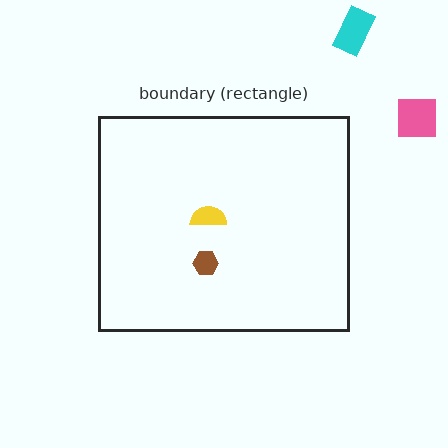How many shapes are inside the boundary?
2 inside, 2 outside.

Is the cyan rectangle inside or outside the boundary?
Outside.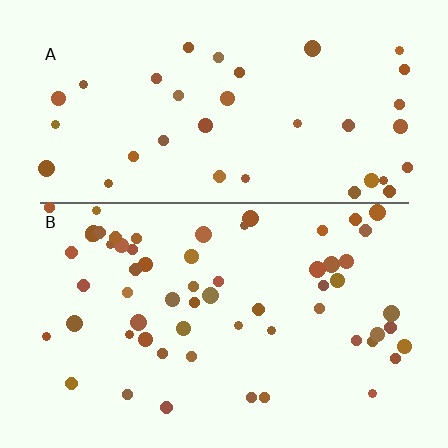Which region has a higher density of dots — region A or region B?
B (the bottom).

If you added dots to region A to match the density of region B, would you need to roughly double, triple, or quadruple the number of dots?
Approximately double.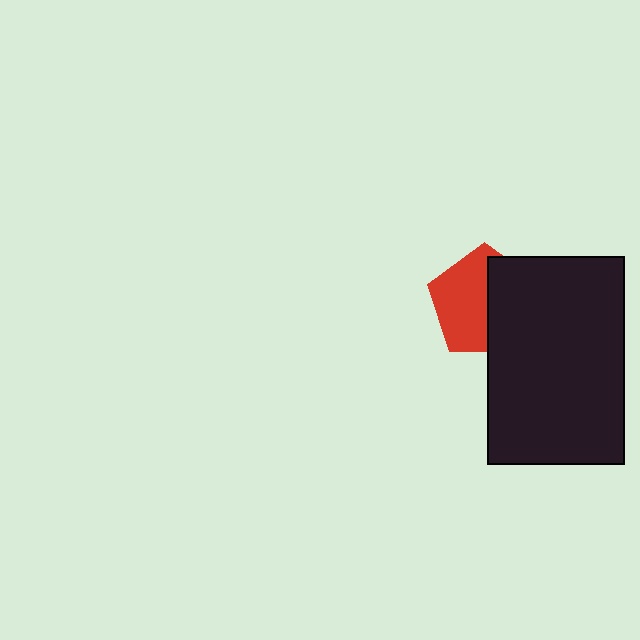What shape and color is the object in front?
The object in front is a black rectangle.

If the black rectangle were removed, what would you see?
You would see the complete red pentagon.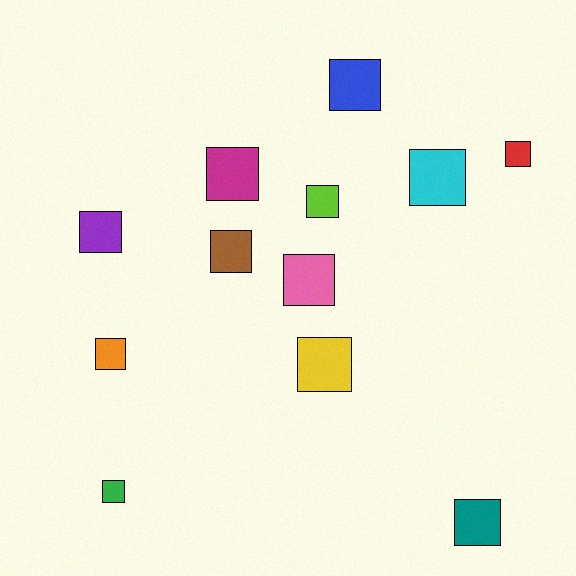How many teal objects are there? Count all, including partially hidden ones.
There is 1 teal object.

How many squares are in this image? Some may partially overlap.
There are 12 squares.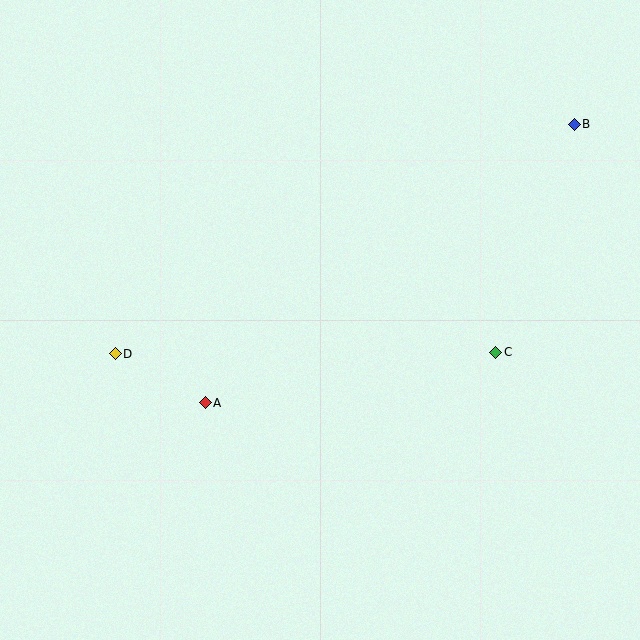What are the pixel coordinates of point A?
Point A is at (205, 403).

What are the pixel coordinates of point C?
Point C is at (496, 352).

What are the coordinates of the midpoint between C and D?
The midpoint between C and D is at (305, 353).